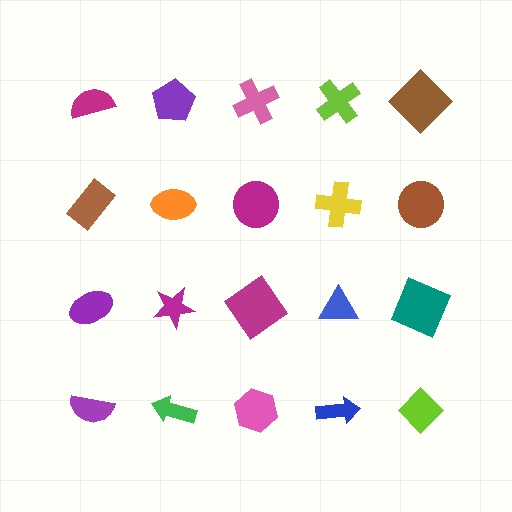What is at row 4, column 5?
A lime diamond.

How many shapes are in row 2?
5 shapes.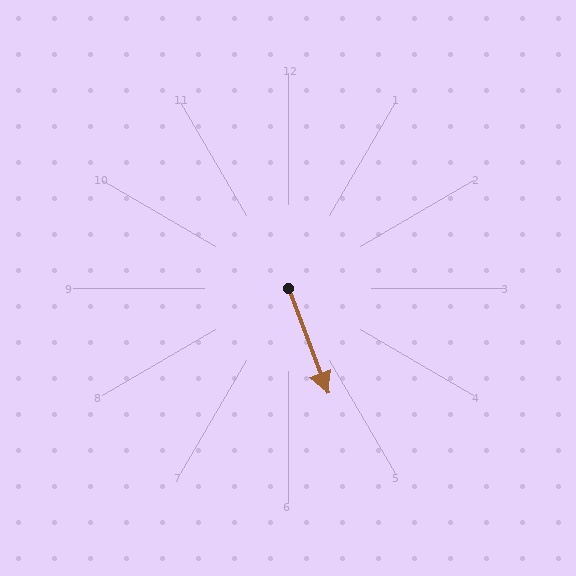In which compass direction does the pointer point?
South.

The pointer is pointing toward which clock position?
Roughly 5 o'clock.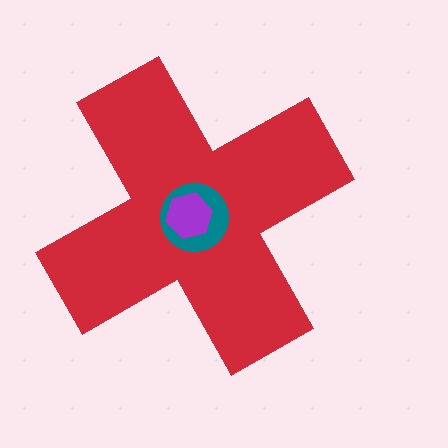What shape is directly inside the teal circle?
The purple hexagon.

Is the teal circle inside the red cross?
Yes.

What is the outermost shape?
The red cross.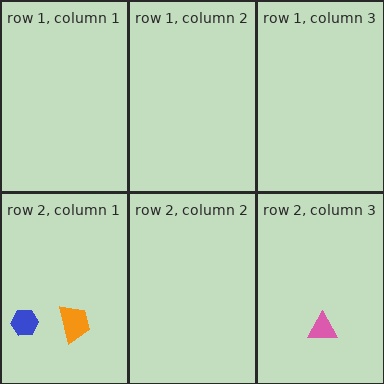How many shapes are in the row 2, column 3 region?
1.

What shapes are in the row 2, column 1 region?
The blue hexagon, the orange trapezoid.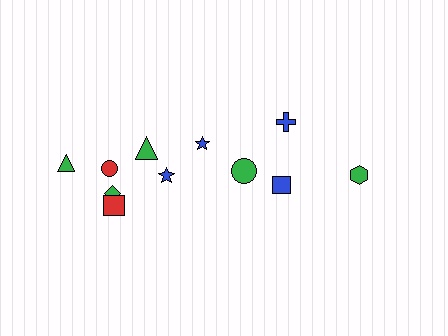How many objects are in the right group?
There are 4 objects.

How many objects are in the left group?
There are 7 objects.